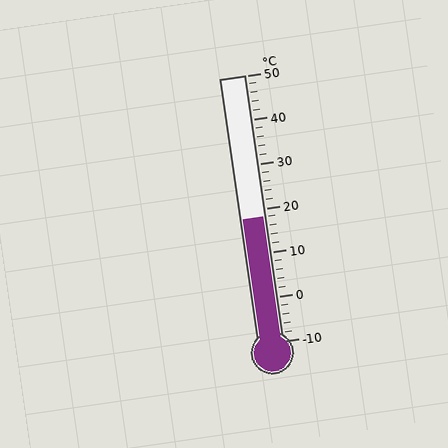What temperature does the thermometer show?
The thermometer shows approximately 18°C.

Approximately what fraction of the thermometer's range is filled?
The thermometer is filled to approximately 45% of its range.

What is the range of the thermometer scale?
The thermometer scale ranges from -10°C to 50°C.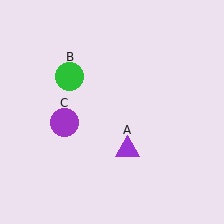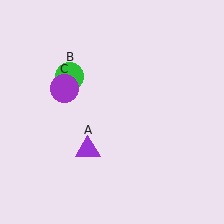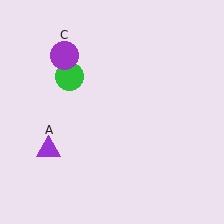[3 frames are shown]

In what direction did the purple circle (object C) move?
The purple circle (object C) moved up.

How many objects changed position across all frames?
2 objects changed position: purple triangle (object A), purple circle (object C).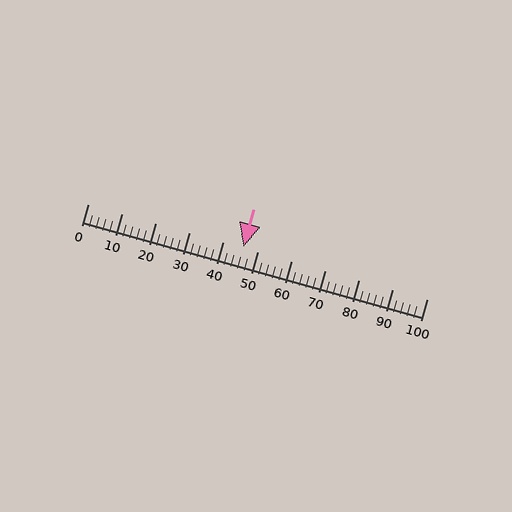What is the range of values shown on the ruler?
The ruler shows values from 0 to 100.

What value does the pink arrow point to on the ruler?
The pink arrow points to approximately 46.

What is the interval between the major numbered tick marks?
The major tick marks are spaced 10 units apart.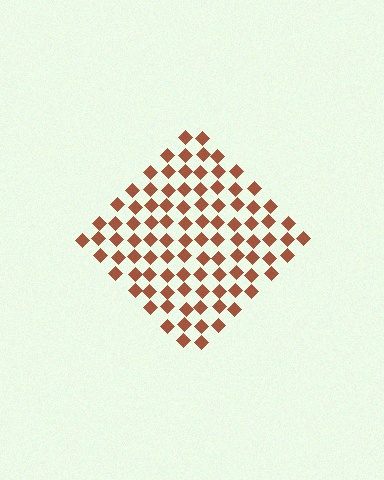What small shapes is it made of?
It is made of small diamonds.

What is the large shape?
The large shape is a diamond.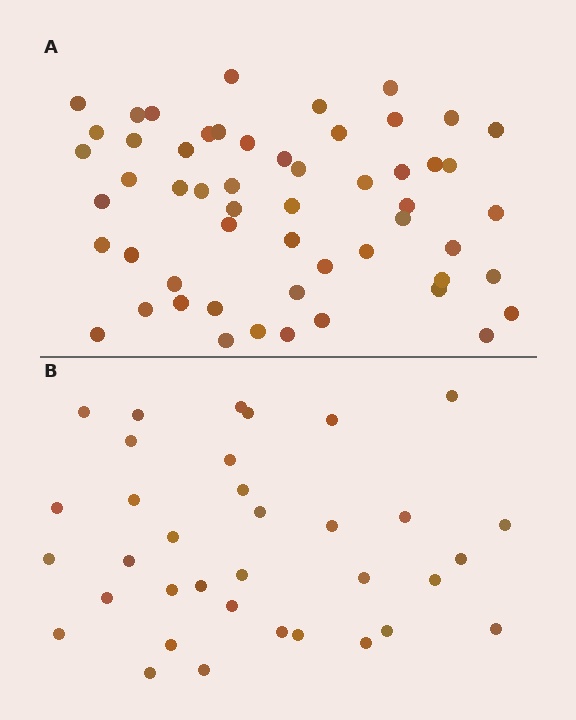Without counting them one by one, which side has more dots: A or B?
Region A (the top region) has more dots.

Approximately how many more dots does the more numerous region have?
Region A has approximately 20 more dots than region B.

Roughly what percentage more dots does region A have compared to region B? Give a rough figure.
About 55% more.